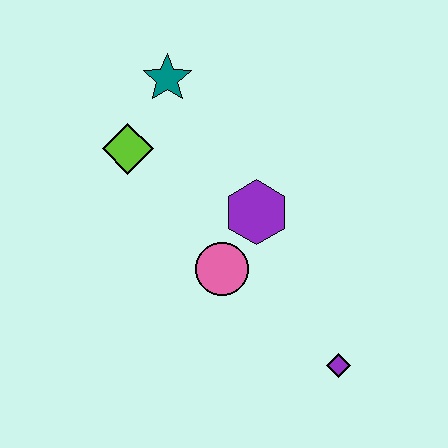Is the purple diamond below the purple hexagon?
Yes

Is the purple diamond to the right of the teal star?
Yes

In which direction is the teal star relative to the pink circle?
The teal star is above the pink circle.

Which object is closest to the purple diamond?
The pink circle is closest to the purple diamond.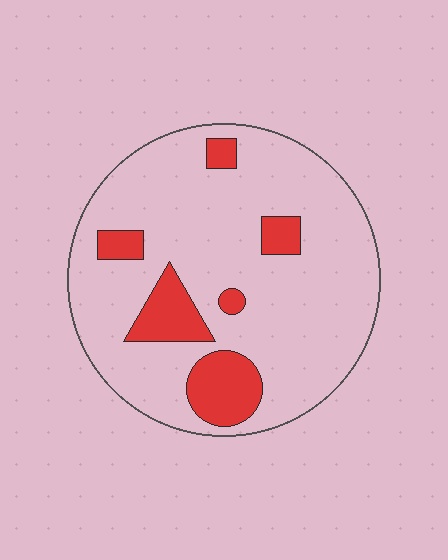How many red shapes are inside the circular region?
6.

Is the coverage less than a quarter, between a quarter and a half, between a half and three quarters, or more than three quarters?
Less than a quarter.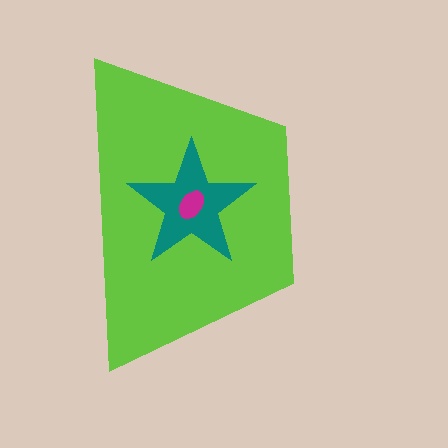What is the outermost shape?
The lime trapezoid.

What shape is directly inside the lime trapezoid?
The teal star.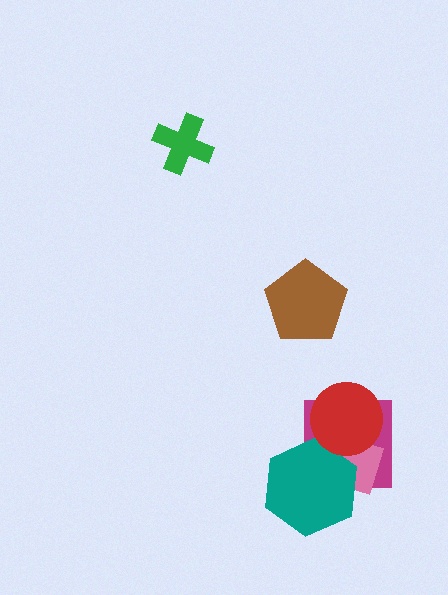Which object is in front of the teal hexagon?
The red circle is in front of the teal hexagon.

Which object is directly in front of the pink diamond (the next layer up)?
The teal hexagon is directly in front of the pink diamond.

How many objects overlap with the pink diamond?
3 objects overlap with the pink diamond.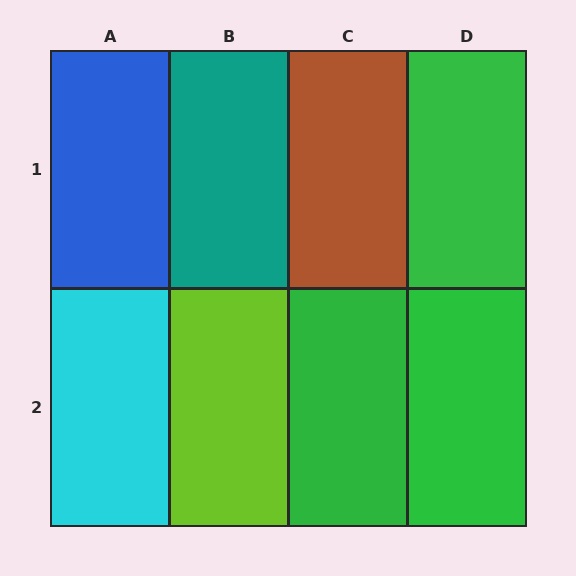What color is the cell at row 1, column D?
Green.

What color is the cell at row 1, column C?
Brown.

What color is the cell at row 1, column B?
Teal.